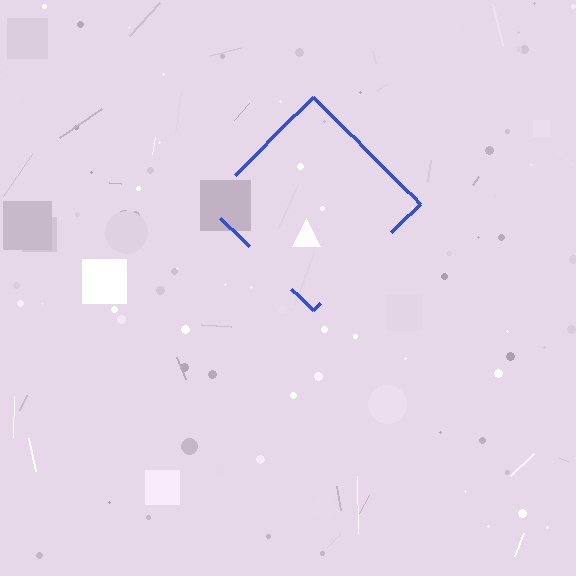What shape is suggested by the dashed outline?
The dashed outline suggests a diamond.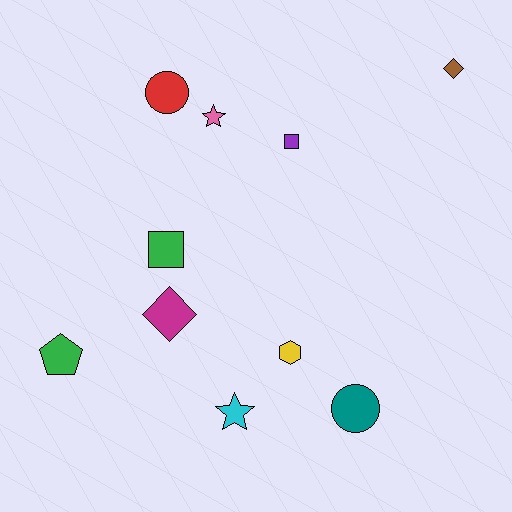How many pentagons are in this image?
There is 1 pentagon.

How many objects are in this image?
There are 10 objects.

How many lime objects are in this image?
There are no lime objects.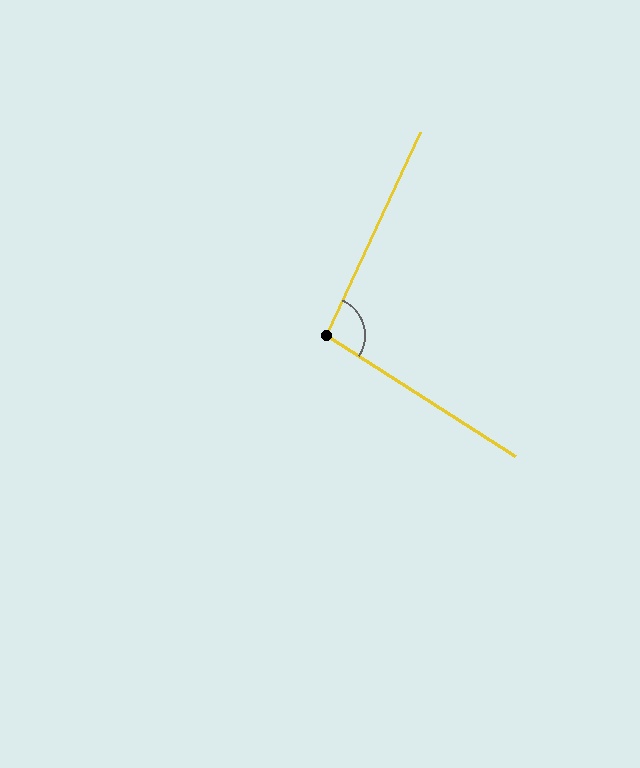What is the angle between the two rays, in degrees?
Approximately 98 degrees.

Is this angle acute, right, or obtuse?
It is obtuse.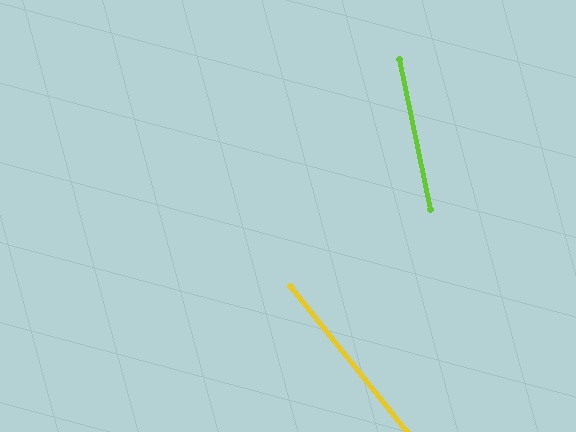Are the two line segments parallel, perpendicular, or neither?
Neither parallel nor perpendicular — they differ by about 27°.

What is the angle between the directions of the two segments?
Approximately 27 degrees.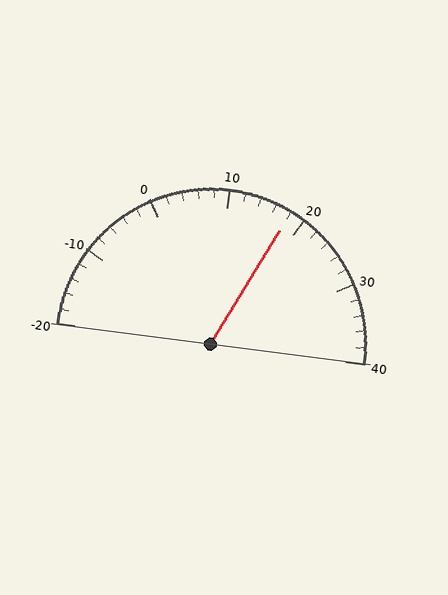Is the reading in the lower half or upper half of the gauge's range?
The reading is in the upper half of the range (-20 to 40).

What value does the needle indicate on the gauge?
The needle indicates approximately 18.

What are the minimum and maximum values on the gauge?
The gauge ranges from -20 to 40.